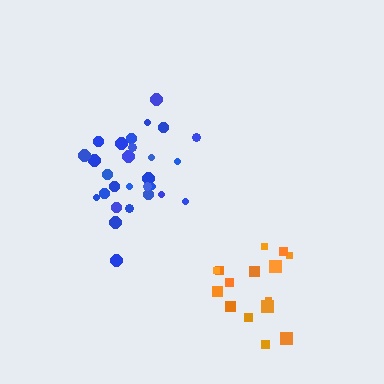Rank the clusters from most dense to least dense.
orange, blue.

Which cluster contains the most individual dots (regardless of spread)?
Blue (28).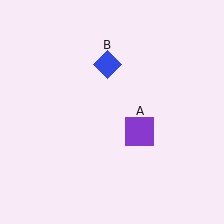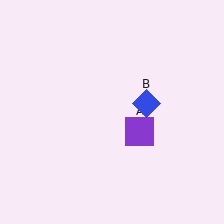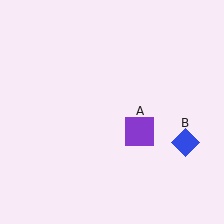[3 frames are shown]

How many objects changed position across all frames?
1 object changed position: blue diamond (object B).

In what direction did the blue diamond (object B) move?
The blue diamond (object B) moved down and to the right.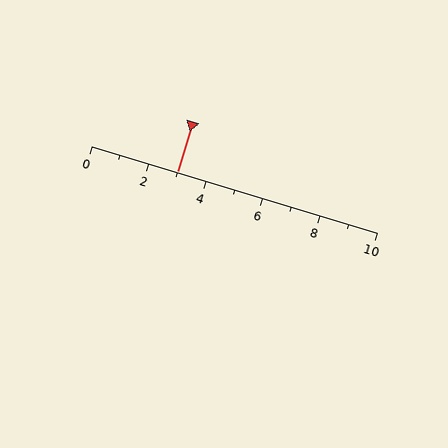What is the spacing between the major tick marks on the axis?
The major ticks are spaced 2 apart.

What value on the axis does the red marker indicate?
The marker indicates approximately 3.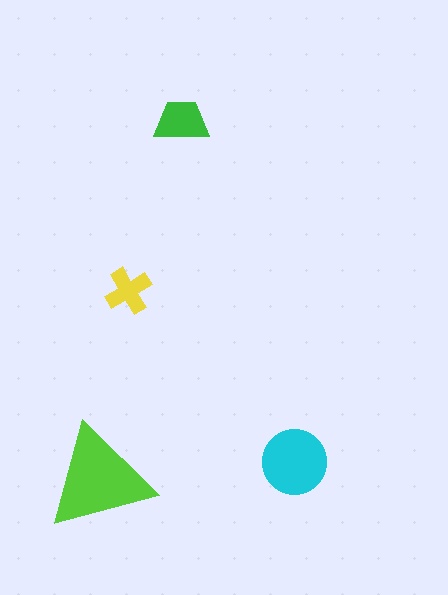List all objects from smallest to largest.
The yellow cross, the green trapezoid, the cyan circle, the lime triangle.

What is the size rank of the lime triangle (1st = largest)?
1st.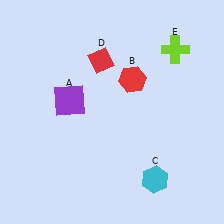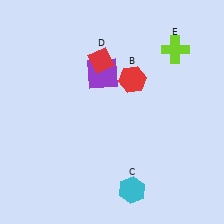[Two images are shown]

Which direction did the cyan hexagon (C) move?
The cyan hexagon (C) moved left.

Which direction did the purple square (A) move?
The purple square (A) moved right.